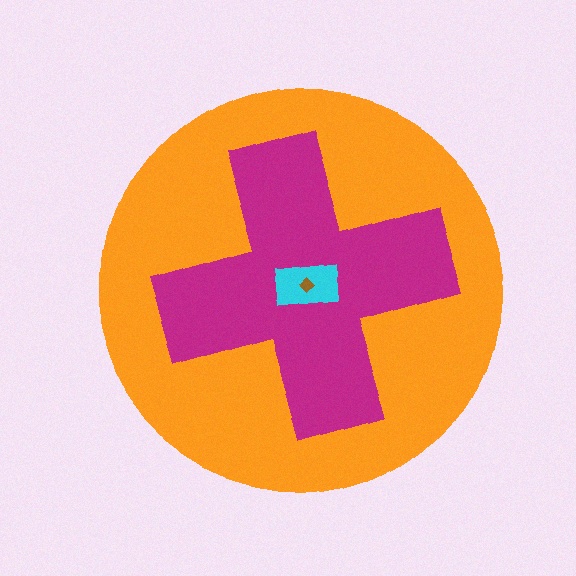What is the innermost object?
The brown diamond.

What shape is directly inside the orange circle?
The magenta cross.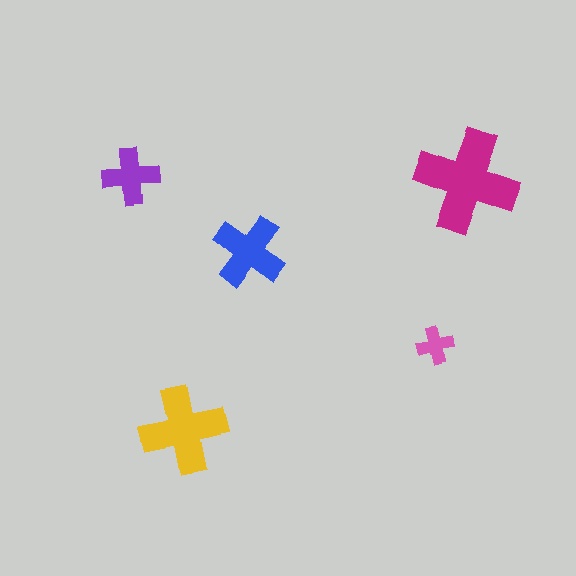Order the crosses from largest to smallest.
the magenta one, the yellow one, the blue one, the purple one, the pink one.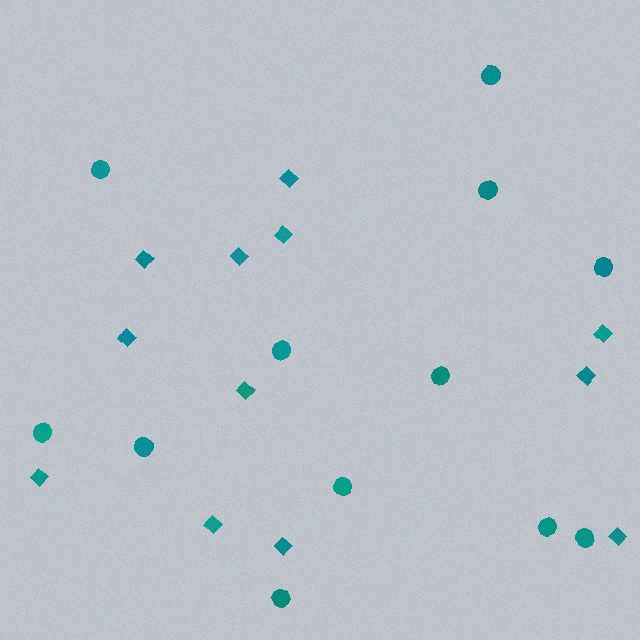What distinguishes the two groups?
There are 2 groups: one group of diamonds (12) and one group of circles (12).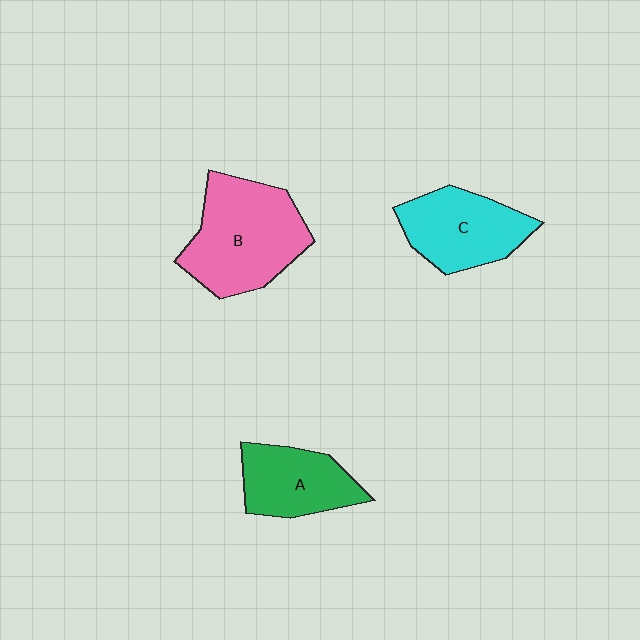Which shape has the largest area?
Shape B (pink).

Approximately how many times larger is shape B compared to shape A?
Approximately 1.5 times.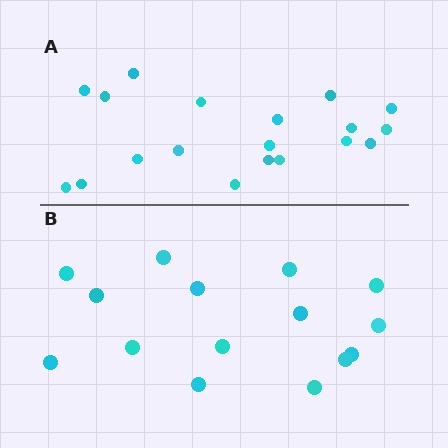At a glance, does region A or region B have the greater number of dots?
Region A (the top region) has more dots.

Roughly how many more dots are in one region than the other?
Region A has about 4 more dots than region B.